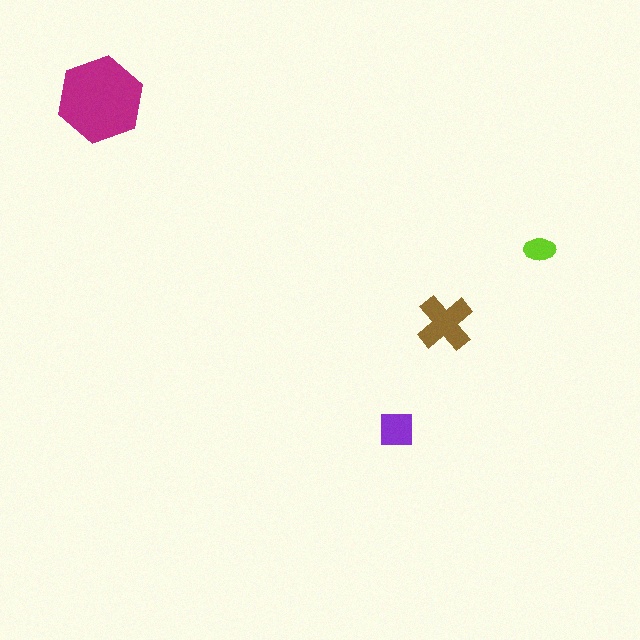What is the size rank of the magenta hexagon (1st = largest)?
1st.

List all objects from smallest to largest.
The lime ellipse, the purple square, the brown cross, the magenta hexagon.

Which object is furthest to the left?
The magenta hexagon is leftmost.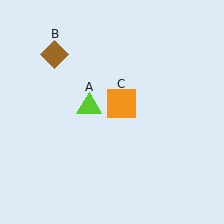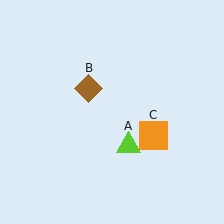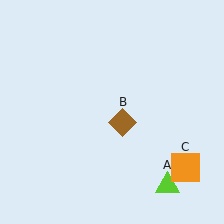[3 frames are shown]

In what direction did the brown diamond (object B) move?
The brown diamond (object B) moved down and to the right.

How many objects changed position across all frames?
3 objects changed position: lime triangle (object A), brown diamond (object B), orange square (object C).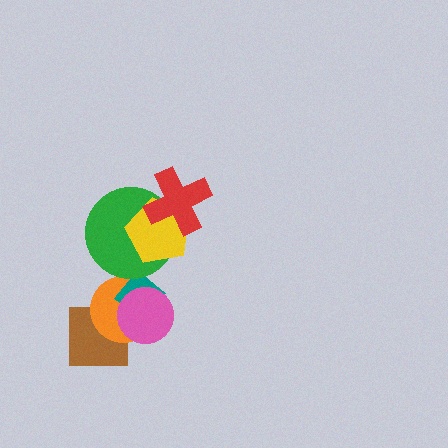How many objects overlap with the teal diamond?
2 objects overlap with the teal diamond.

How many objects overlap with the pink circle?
3 objects overlap with the pink circle.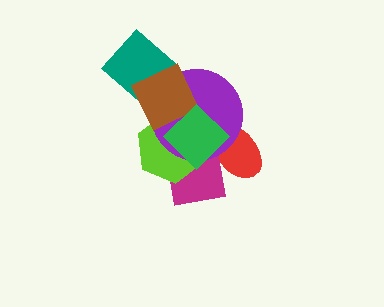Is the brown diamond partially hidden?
Yes, it is partially covered by another shape.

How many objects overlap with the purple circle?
5 objects overlap with the purple circle.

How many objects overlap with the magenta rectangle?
5 objects overlap with the magenta rectangle.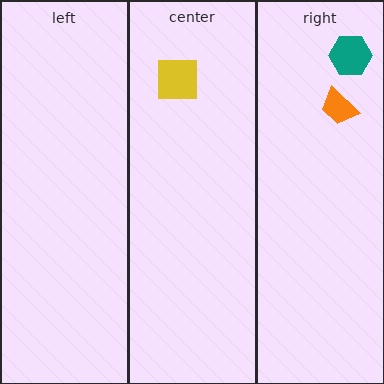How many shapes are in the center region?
1.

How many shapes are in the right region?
2.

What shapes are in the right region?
The teal hexagon, the orange trapezoid.